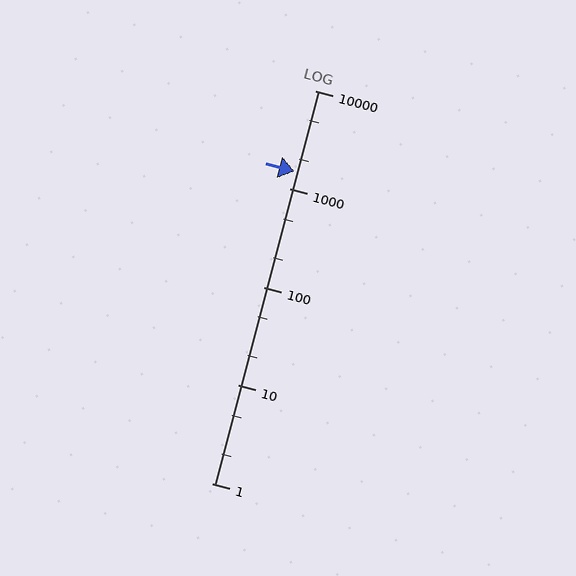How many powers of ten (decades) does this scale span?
The scale spans 4 decades, from 1 to 10000.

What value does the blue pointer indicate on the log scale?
The pointer indicates approximately 1500.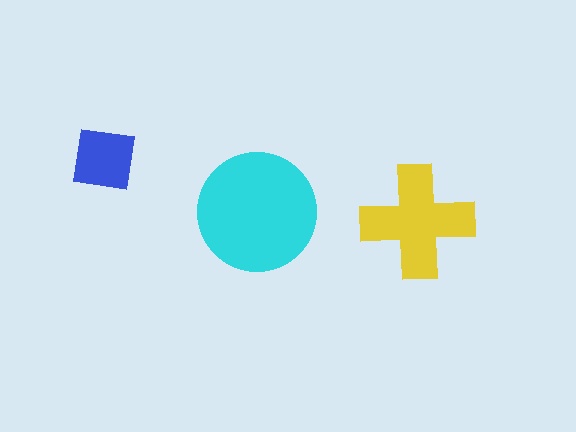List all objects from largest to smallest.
The cyan circle, the yellow cross, the blue square.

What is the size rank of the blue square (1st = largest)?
3rd.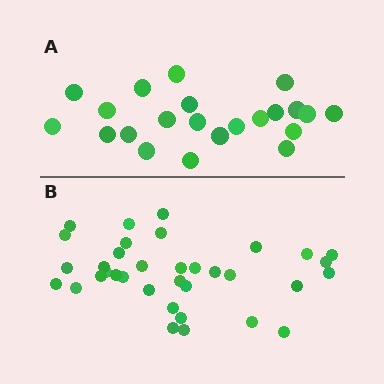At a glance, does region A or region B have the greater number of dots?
Region B (the bottom region) has more dots.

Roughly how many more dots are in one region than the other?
Region B has approximately 15 more dots than region A.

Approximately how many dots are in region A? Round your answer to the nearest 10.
About 20 dots. (The exact count is 22, which rounds to 20.)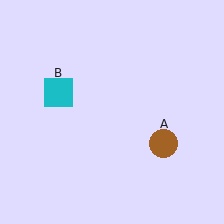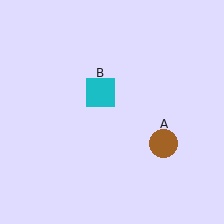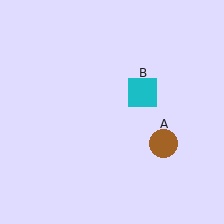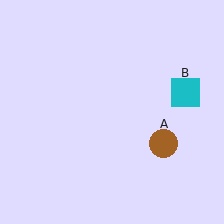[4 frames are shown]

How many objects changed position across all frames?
1 object changed position: cyan square (object B).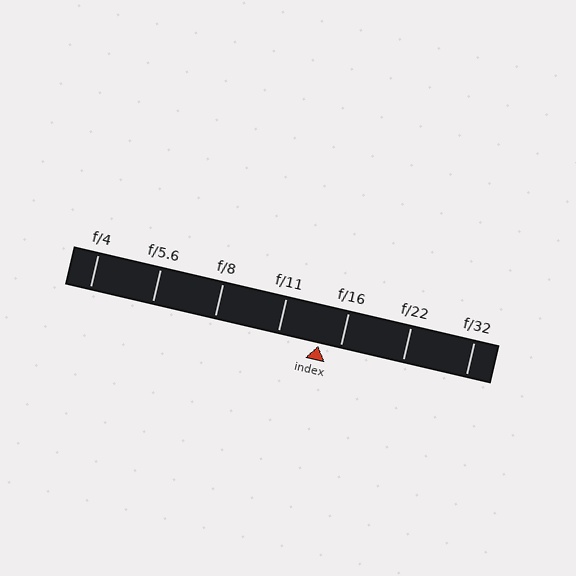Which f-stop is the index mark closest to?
The index mark is closest to f/16.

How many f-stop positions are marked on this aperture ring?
There are 7 f-stop positions marked.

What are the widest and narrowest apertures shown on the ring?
The widest aperture shown is f/4 and the narrowest is f/32.